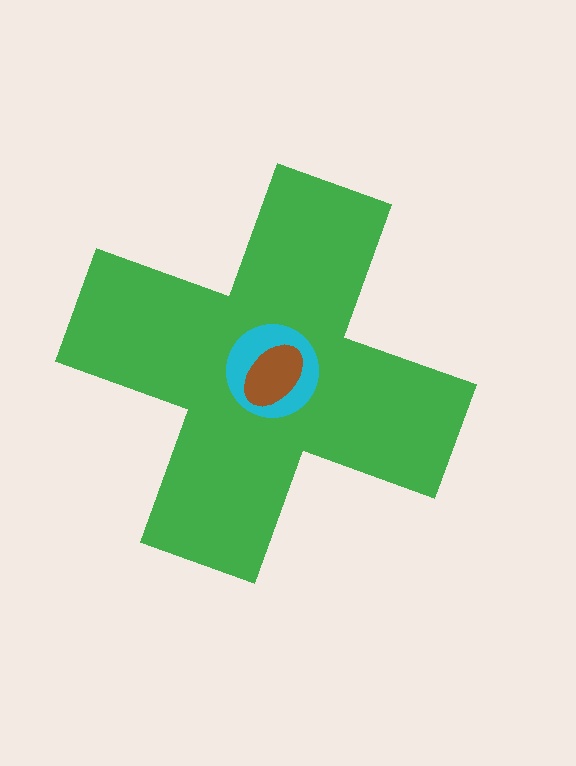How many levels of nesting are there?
3.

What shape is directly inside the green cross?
The cyan circle.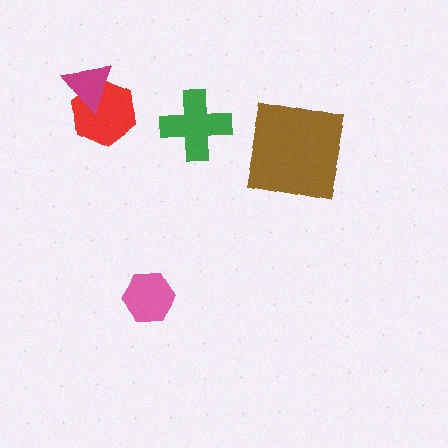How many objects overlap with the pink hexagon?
0 objects overlap with the pink hexagon.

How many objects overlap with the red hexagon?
1 object overlaps with the red hexagon.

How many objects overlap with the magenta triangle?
1 object overlaps with the magenta triangle.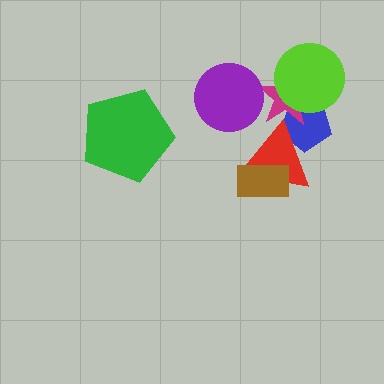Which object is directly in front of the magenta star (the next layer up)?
The red triangle is directly in front of the magenta star.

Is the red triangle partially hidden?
Yes, it is partially covered by another shape.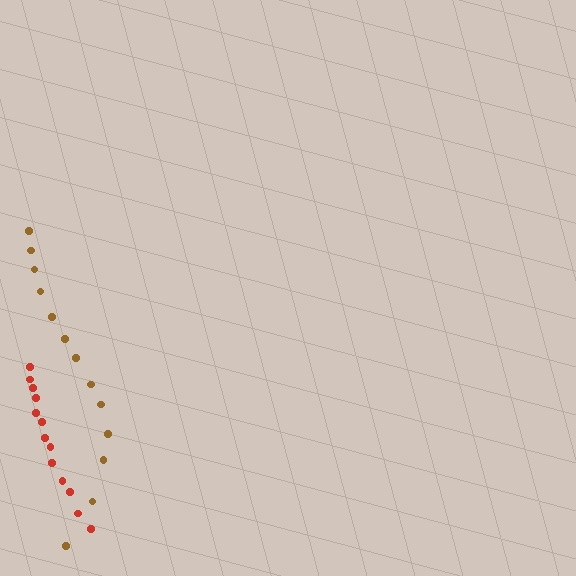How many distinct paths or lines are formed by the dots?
There are 2 distinct paths.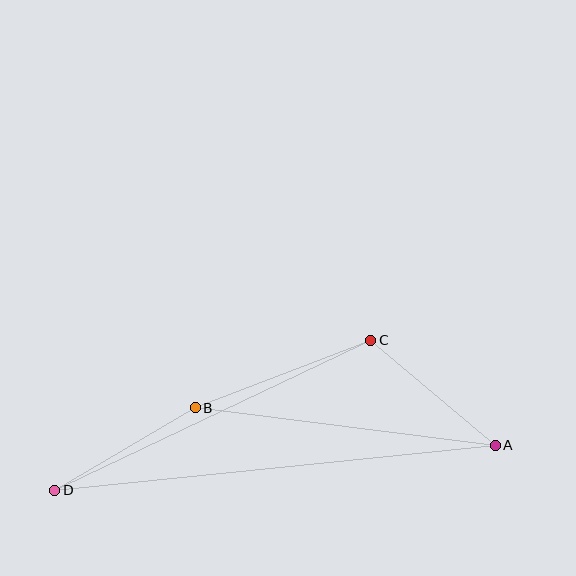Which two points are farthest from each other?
Points A and D are farthest from each other.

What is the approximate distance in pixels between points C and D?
The distance between C and D is approximately 350 pixels.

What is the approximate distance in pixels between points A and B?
The distance between A and B is approximately 302 pixels.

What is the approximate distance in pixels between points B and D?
The distance between B and D is approximately 163 pixels.